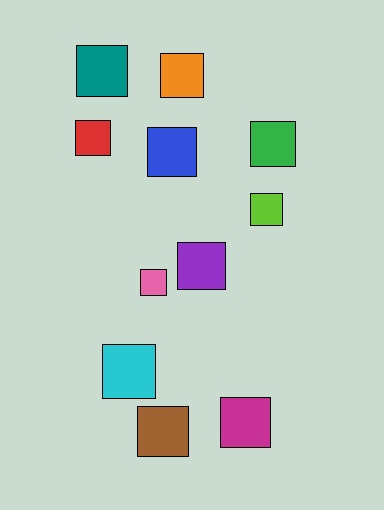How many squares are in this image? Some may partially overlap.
There are 11 squares.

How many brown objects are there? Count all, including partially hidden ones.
There is 1 brown object.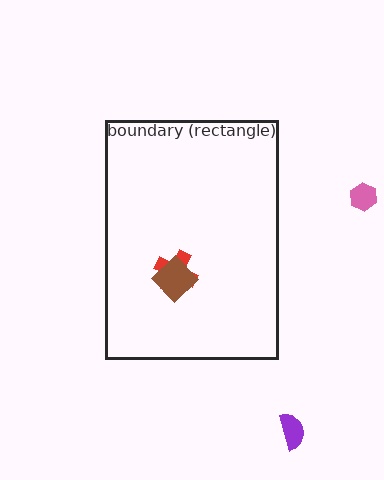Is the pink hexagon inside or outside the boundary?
Outside.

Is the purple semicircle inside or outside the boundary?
Outside.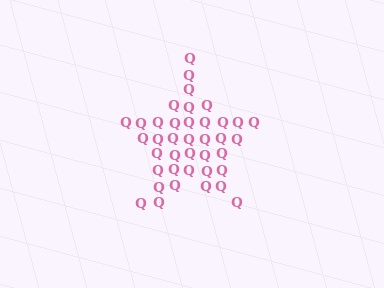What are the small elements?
The small elements are letter Q's.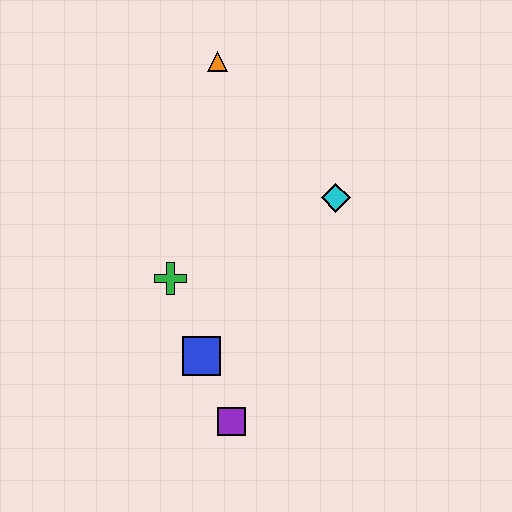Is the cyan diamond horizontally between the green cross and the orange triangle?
No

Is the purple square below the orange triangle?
Yes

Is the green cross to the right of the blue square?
No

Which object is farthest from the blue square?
The orange triangle is farthest from the blue square.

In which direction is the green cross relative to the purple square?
The green cross is above the purple square.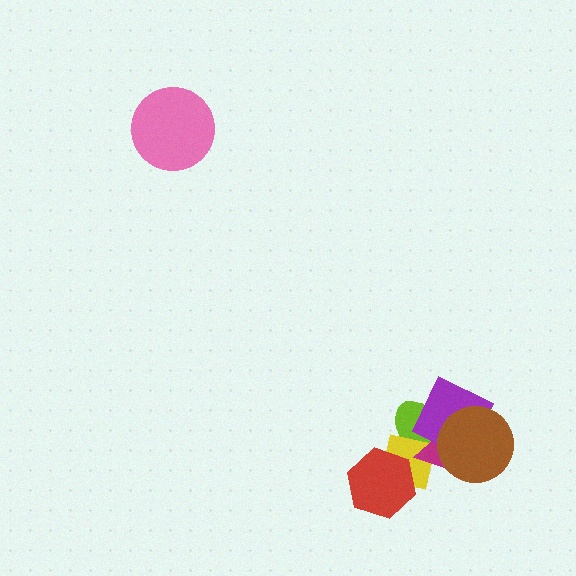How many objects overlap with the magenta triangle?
4 objects overlap with the magenta triangle.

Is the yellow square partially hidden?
Yes, it is partially covered by another shape.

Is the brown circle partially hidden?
No, no other shape covers it.